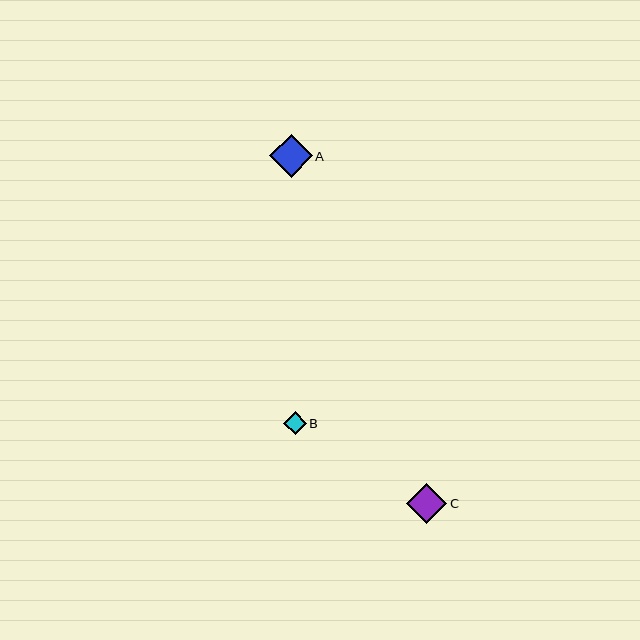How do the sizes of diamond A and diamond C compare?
Diamond A and diamond C are approximately the same size.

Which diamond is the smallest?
Diamond B is the smallest with a size of approximately 23 pixels.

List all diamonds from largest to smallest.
From largest to smallest: A, C, B.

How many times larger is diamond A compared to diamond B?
Diamond A is approximately 1.9 times the size of diamond B.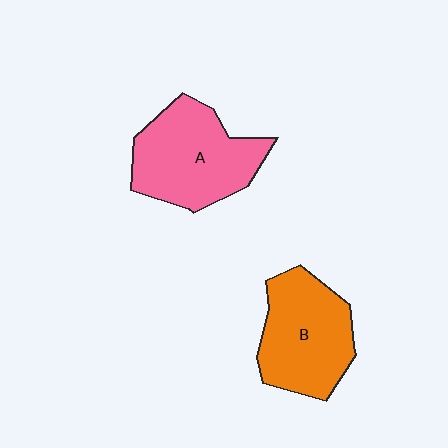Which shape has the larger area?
Shape A (pink).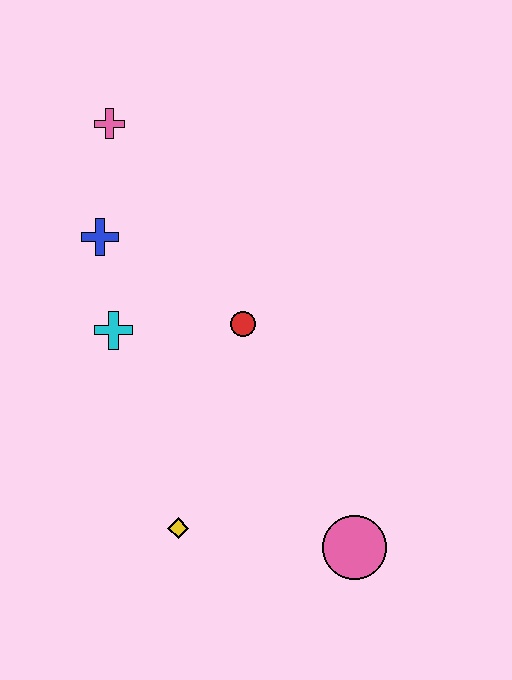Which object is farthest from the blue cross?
The pink circle is farthest from the blue cross.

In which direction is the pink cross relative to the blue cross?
The pink cross is above the blue cross.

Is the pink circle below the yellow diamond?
Yes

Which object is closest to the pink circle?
The yellow diamond is closest to the pink circle.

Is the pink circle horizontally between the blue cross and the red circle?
No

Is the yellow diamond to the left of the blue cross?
No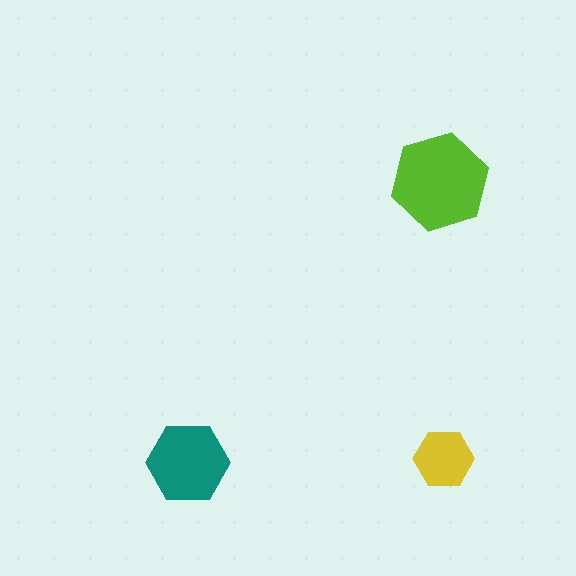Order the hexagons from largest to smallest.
the lime one, the teal one, the yellow one.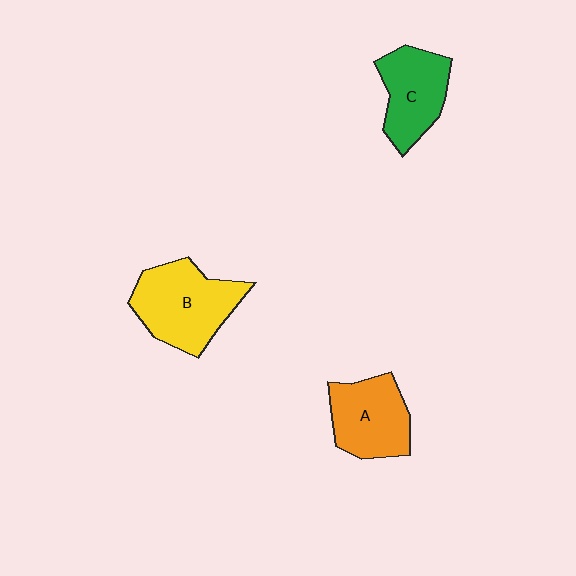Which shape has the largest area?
Shape B (yellow).